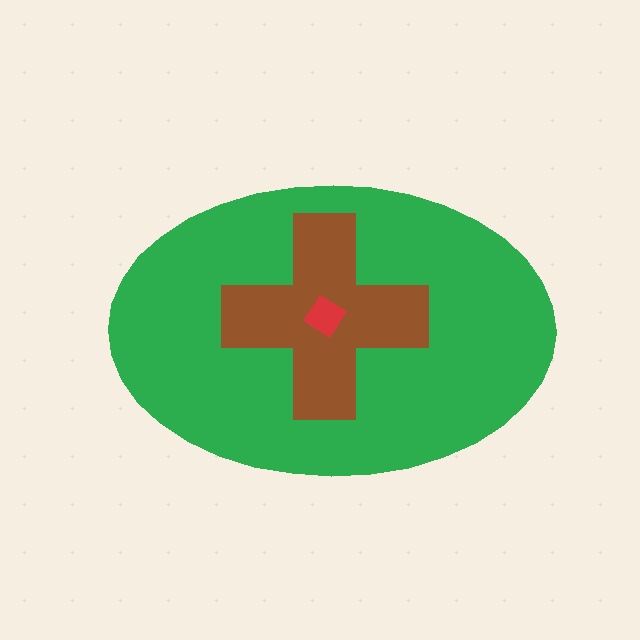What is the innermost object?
The red diamond.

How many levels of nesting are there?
3.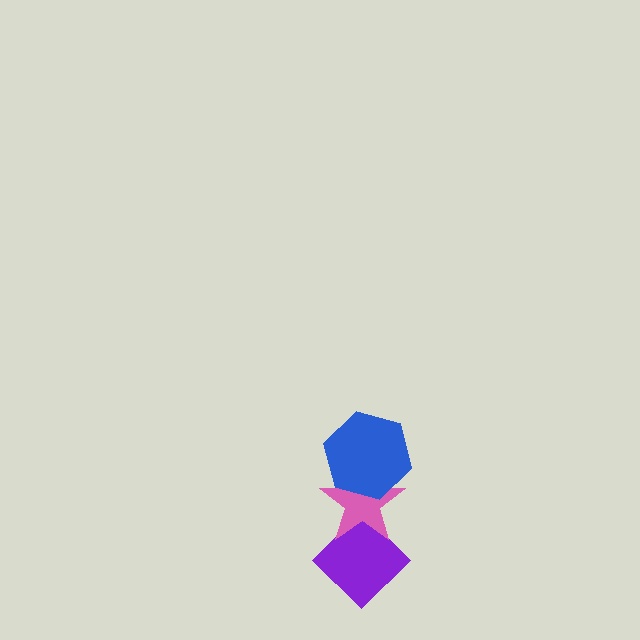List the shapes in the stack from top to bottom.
From top to bottom: the blue hexagon, the pink star, the purple diamond.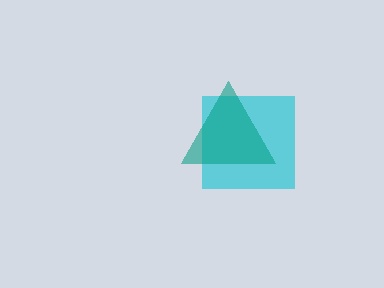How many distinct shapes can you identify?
There are 2 distinct shapes: a cyan square, a teal triangle.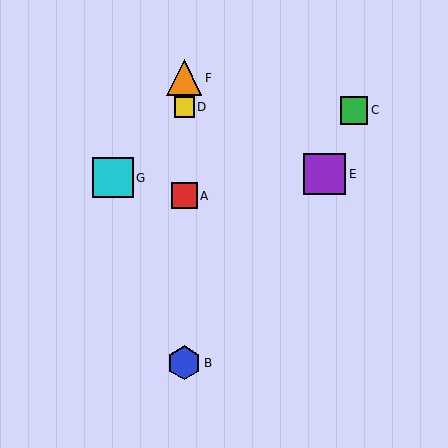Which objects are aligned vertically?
Objects A, B, D, F are aligned vertically.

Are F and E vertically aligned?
No, F is at x≈184 and E is at x≈325.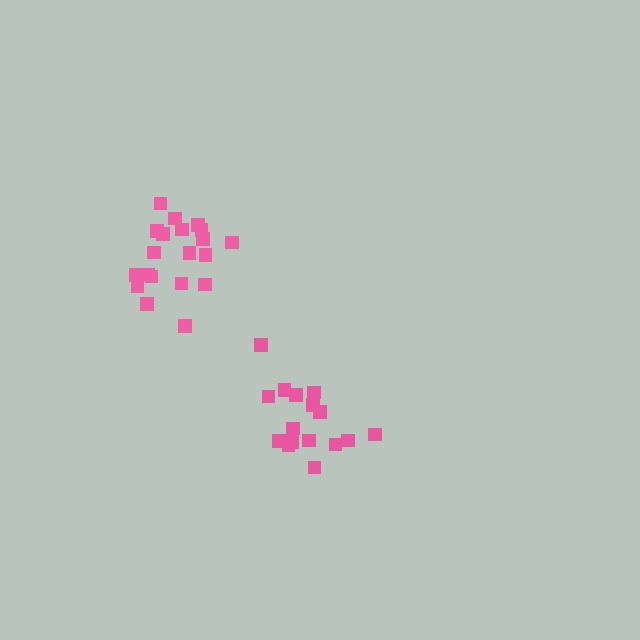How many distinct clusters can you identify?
There are 2 distinct clusters.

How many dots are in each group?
Group 1: 20 dots, Group 2: 16 dots (36 total).